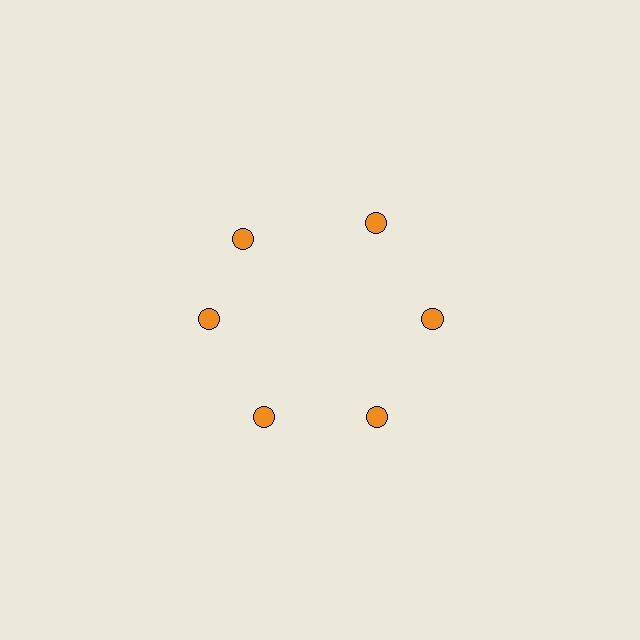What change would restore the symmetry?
The symmetry would be restored by rotating it back into even spacing with its neighbors so that all 6 circles sit at equal angles and equal distance from the center.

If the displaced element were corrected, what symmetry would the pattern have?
It would have 6-fold rotational symmetry — the pattern would map onto itself every 60 degrees.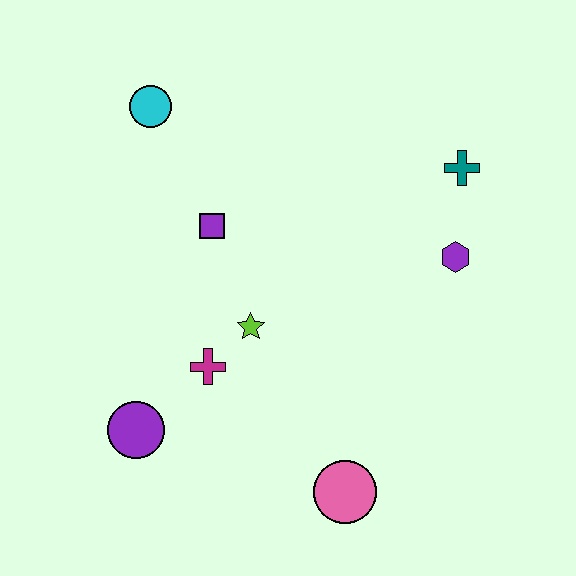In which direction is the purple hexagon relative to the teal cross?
The purple hexagon is below the teal cross.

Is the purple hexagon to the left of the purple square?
No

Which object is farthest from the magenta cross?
The teal cross is farthest from the magenta cross.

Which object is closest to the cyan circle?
The purple square is closest to the cyan circle.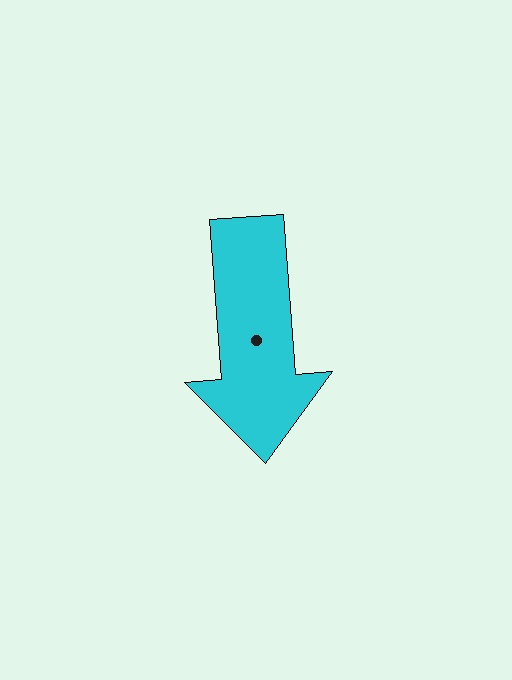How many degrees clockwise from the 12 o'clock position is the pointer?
Approximately 176 degrees.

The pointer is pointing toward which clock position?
Roughly 6 o'clock.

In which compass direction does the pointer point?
South.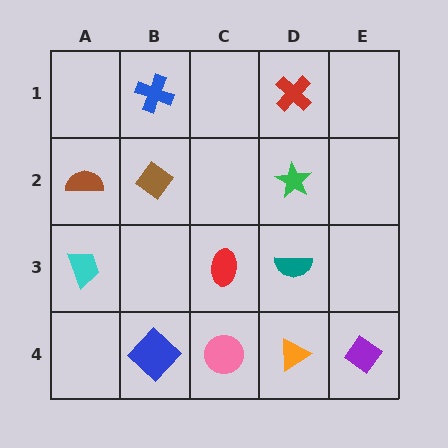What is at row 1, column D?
A red cross.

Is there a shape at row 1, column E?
No, that cell is empty.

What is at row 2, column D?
A green star.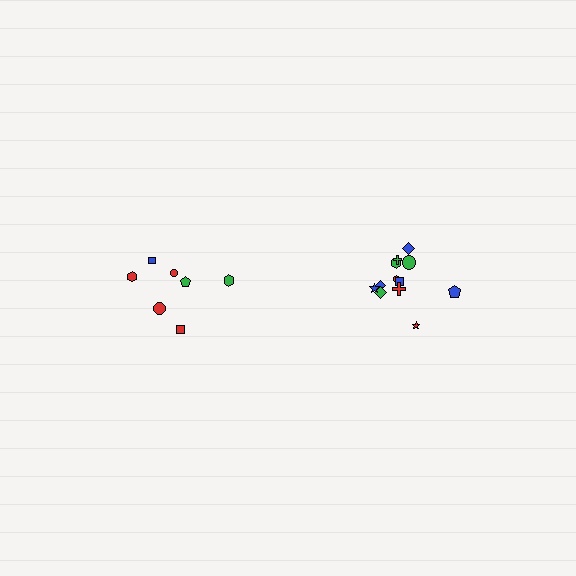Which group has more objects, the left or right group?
The right group.